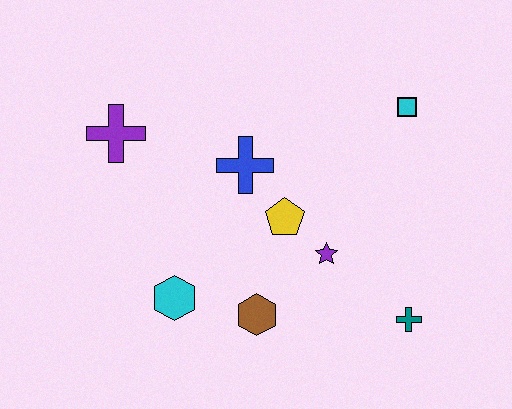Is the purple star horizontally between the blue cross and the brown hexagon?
No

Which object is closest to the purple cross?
The blue cross is closest to the purple cross.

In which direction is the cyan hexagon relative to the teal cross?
The cyan hexagon is to the left of the teal cross.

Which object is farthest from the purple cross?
The teal cross is farthest from the purple cross.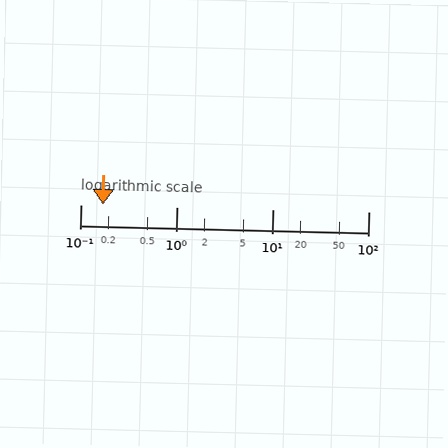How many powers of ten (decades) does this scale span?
The scale spans 3 decades, from 0.1 to 100.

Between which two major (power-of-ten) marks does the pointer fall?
The pointer is between 0.1 and 1.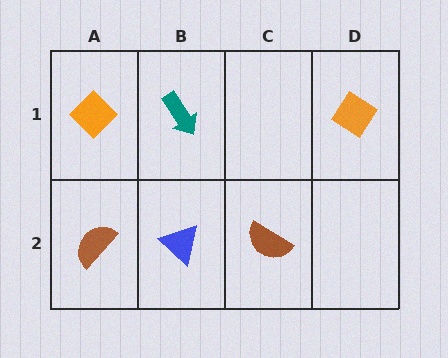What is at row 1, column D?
An orange diamond.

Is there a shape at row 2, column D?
No, that cell is empty.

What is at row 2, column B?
A blue triangle.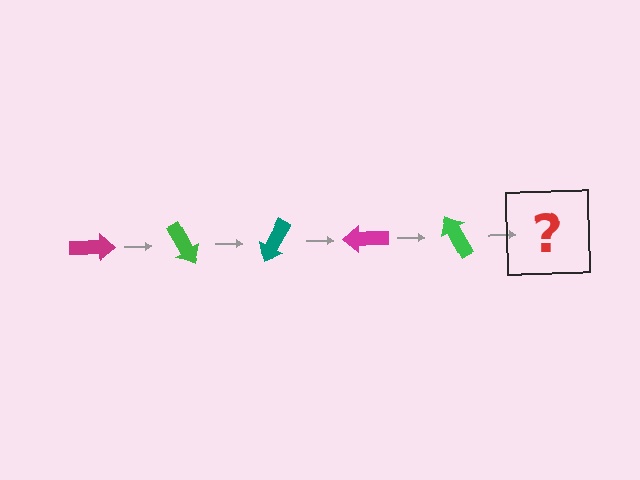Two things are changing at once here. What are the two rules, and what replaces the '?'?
The two rules are that it rotates 60 degrees each step and the color cycles through magenta, green, and teal. The '?' should be a teal arrow, rotated 300 degrees from the start.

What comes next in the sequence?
The next element should be a teal arrow, rotated 300 degrees from the start.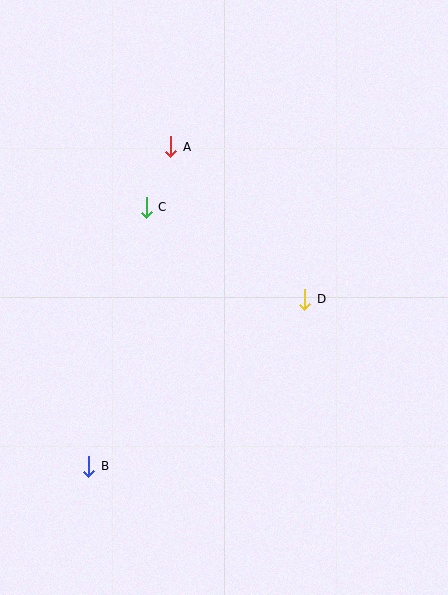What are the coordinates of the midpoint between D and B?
The midpoint between D and B is at (197, 383).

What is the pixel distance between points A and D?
The distance between A and D is 203 pixels.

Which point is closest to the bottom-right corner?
Point D is closest to the bottom-right corner.